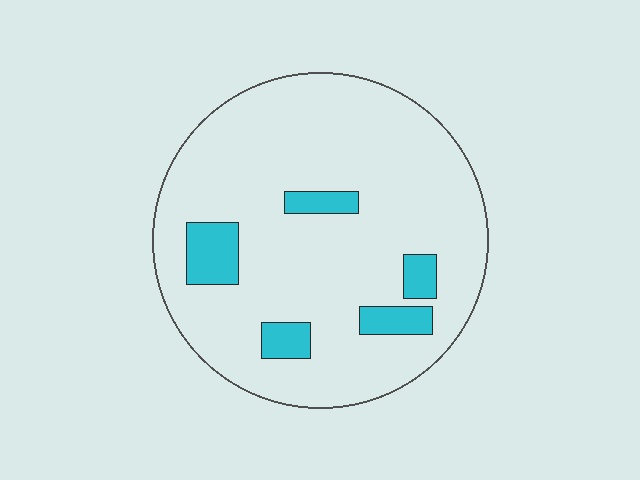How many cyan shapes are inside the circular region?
5.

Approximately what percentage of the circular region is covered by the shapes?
Approximately 10%.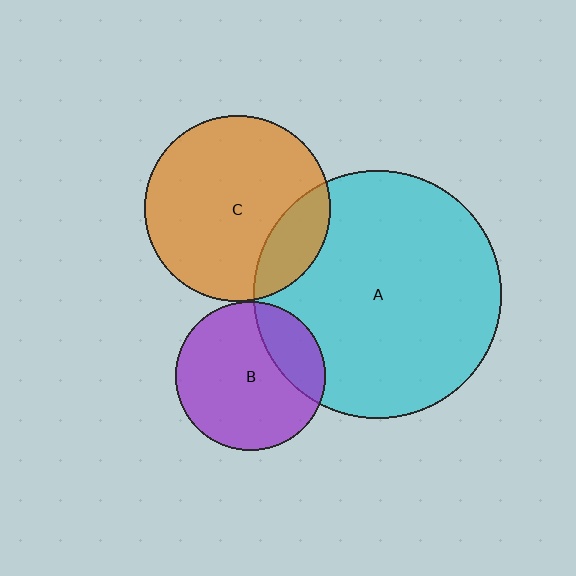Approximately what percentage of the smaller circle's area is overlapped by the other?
Approximately 20%.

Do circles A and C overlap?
Yes.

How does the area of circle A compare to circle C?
Approximately 1.8 times.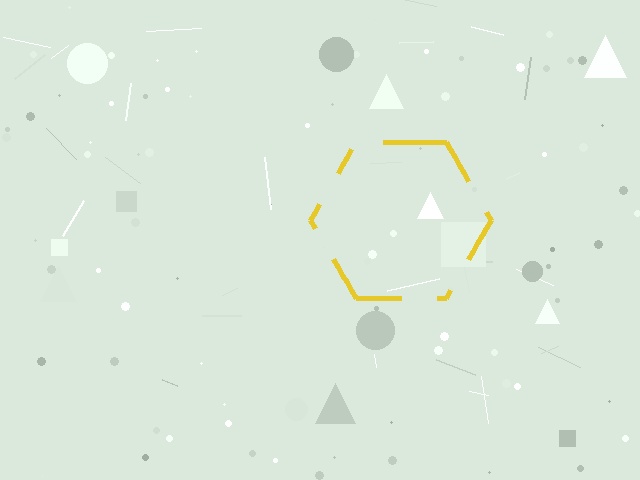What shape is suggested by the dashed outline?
The dashed outline suggests a hexagon.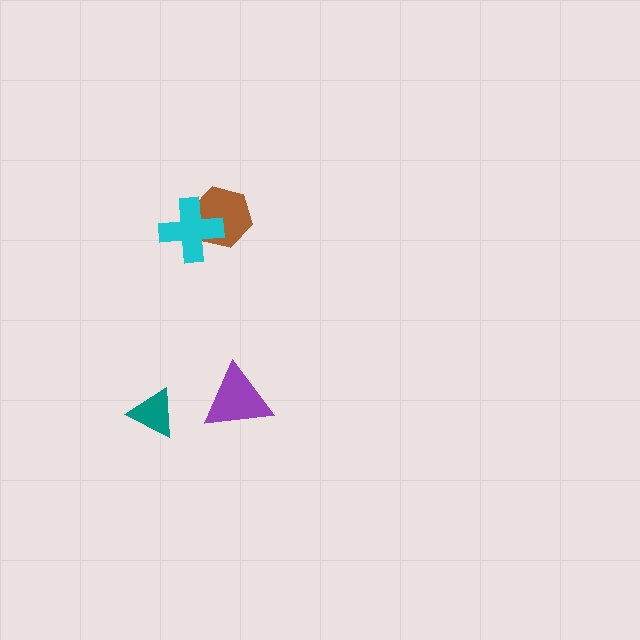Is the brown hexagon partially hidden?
Yes, it is partially covered by another shape.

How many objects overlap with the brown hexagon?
1 object overlaps with the brown hexagon.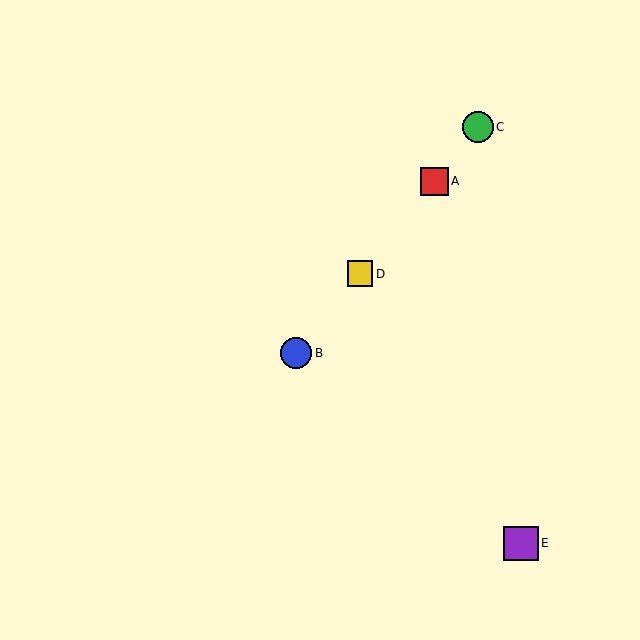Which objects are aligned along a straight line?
Objects A, B, C, D are aligned along a straight line.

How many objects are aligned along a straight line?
4 objects (A, B, C, D) are aligned along a straight line.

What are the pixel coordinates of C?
Object C is at (478, 127).